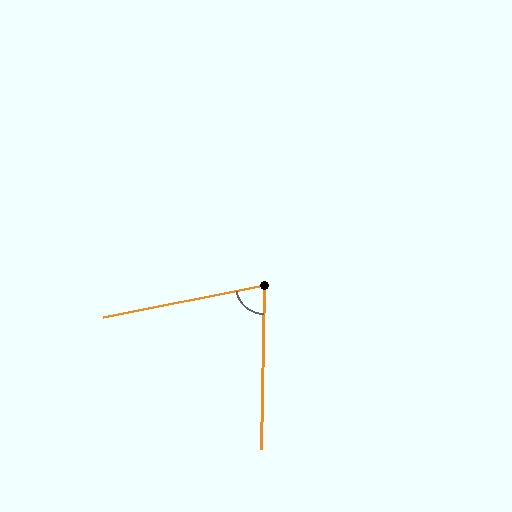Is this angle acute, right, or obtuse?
It is acute.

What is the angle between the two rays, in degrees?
Approximately 78 degrees.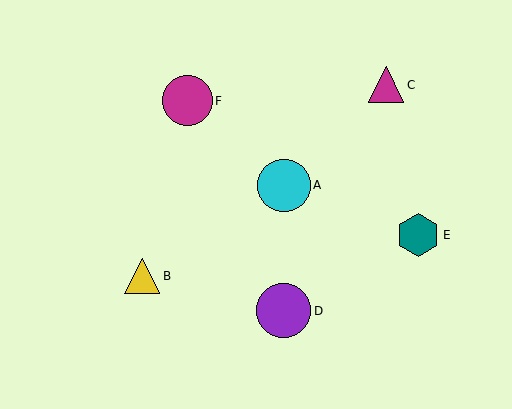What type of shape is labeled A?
Shape A is a cyan circle.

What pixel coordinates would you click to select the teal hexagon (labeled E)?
Click at (418, 235) to select the teal hexagon E.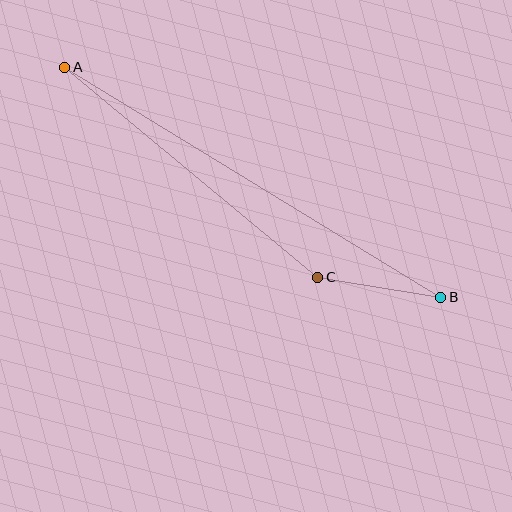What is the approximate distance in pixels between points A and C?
The distance between A and C is approximately 329 pixels.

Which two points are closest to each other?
Points B and C are closest to each other.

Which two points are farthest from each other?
Points A and B are farthest from each other.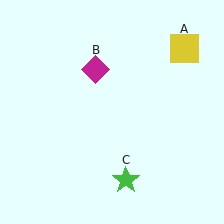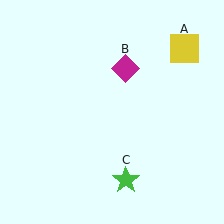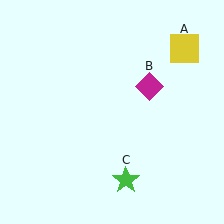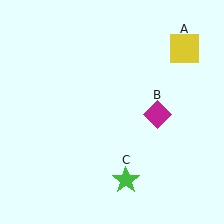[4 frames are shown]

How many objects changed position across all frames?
1 object changed position: magenta diamond (object B).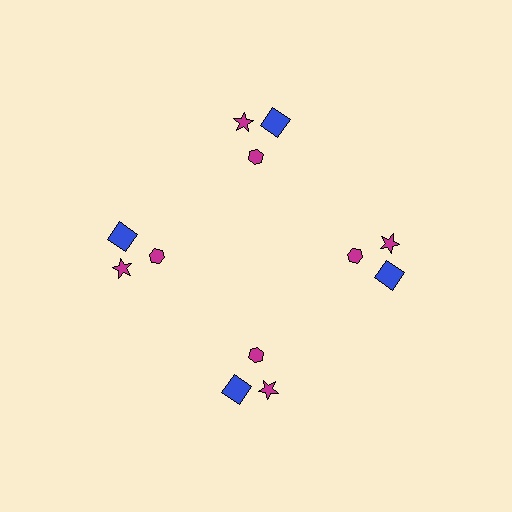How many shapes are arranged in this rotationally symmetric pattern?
There are 12 shapes, arranged in 4 groups of 3.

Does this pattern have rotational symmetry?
Yes, this pattern has 4-fold rotational symmetry. It looks the same after rotating 90 degrees around the center.